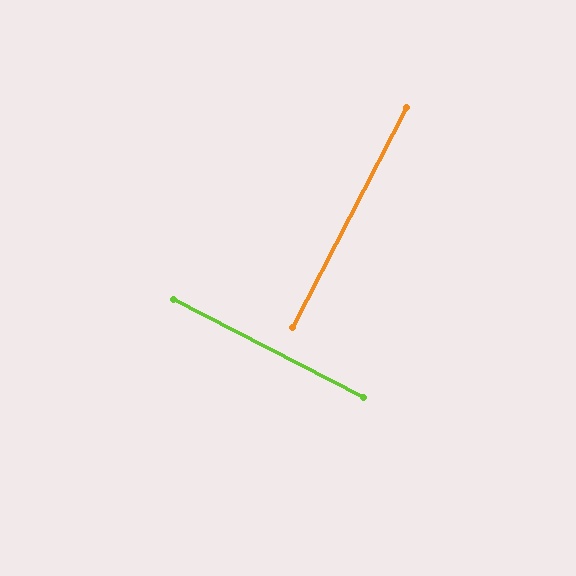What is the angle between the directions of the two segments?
Approximately 90 degrees.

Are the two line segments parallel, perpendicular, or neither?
Perpendicular — they meet at approximately 90°.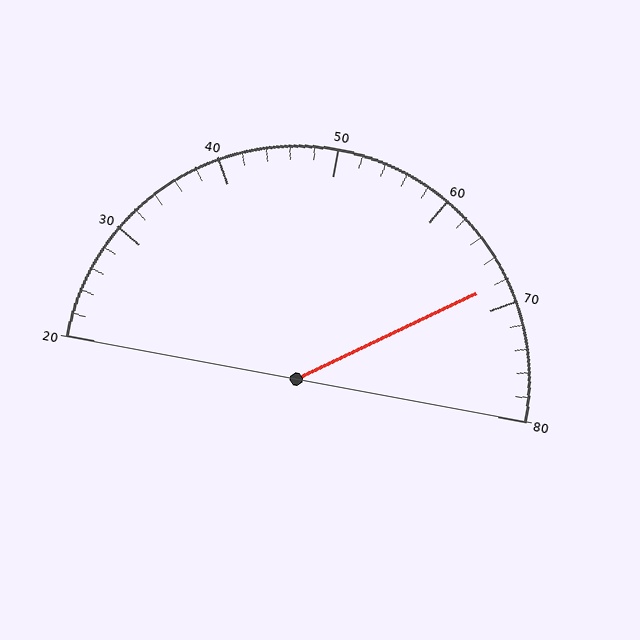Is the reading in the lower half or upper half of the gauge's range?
The reading is in the upper half of the range (20 to 80).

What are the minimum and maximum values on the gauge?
The gauge ranges from 20 to 80.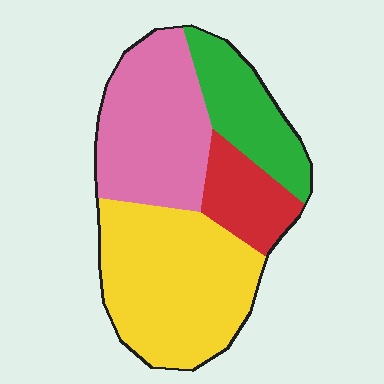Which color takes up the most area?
Yellow, at roughly 40%.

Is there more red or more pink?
Pink.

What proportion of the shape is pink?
Pink covers roughly 30% of the shape.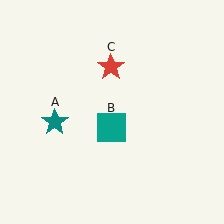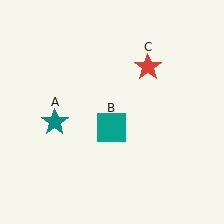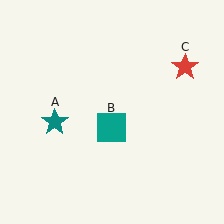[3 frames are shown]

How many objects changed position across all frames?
1 object changed position: red star (object C).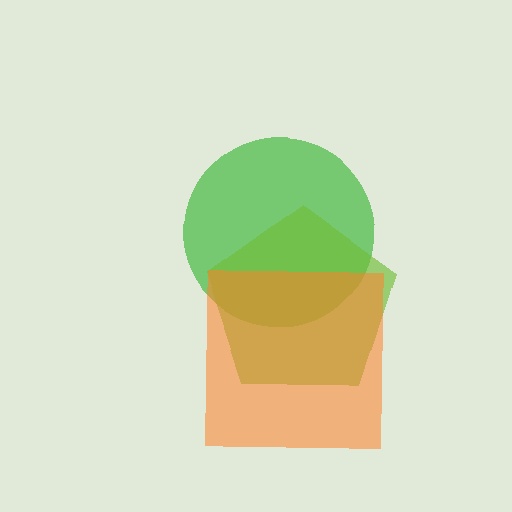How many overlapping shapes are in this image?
There are 3 overlapping shapes in the image.